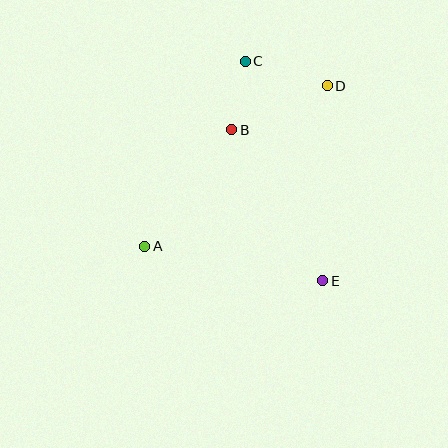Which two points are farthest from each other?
Points A and D are farthest from each other.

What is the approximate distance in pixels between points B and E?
The distance between B and E is approximately 176 pixels.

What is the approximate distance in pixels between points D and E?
The distance between D and E is approximately 195 pixels.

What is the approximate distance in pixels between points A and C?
The distance between A and C is approximately 211 pixels.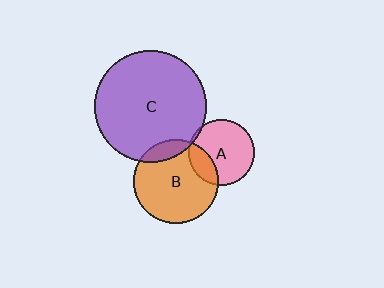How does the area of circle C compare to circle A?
Approximately 2.9 times.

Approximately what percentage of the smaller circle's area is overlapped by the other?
Approximately 5%.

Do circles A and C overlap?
Yes.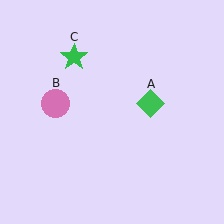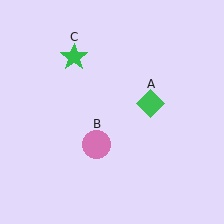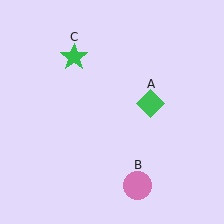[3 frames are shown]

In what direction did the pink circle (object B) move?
The pink circle (object B) moved down and to the right.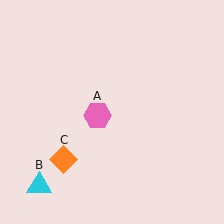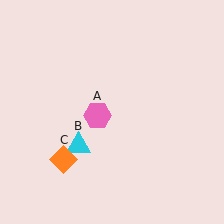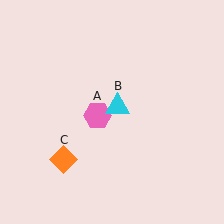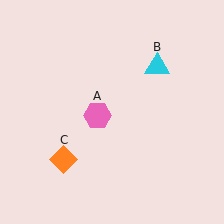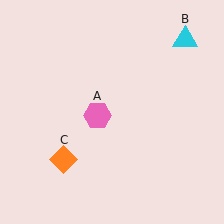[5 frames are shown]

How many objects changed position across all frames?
1 object changed position: cyan triangle (object B).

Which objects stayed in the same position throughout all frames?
Pink hexagon (object A) and orange diamond (object C) remained stationary.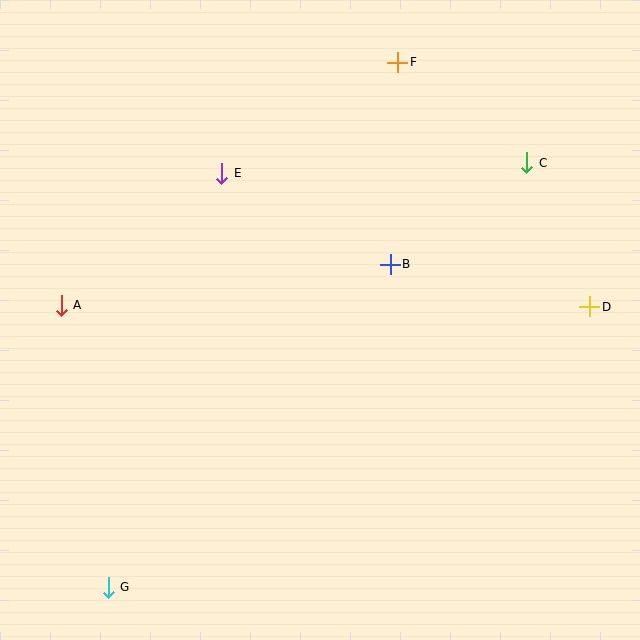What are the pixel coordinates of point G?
Point G is at (108, 587).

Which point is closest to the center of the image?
Point B at (390, 264) is closest to the center.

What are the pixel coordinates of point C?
Point C is at (527, 163).